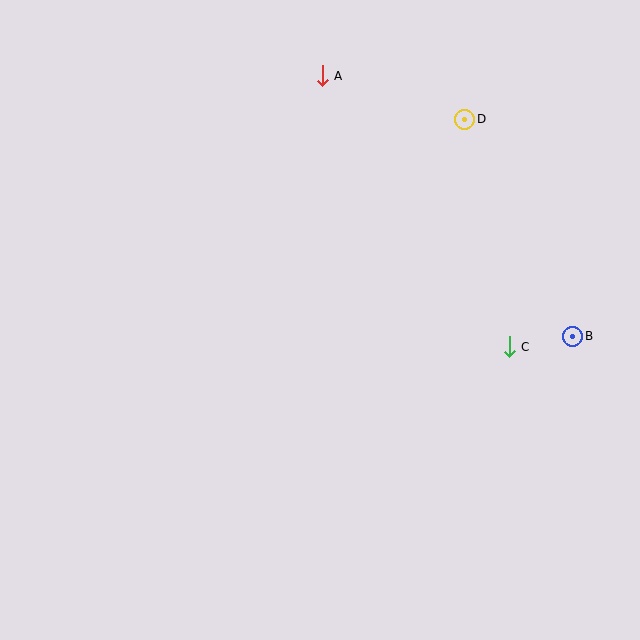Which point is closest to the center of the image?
Point C at (509, 347) is closest to the center.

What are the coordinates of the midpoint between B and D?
The midpoint between B and D is at (519, 228).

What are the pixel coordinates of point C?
Point C is at (509, 347).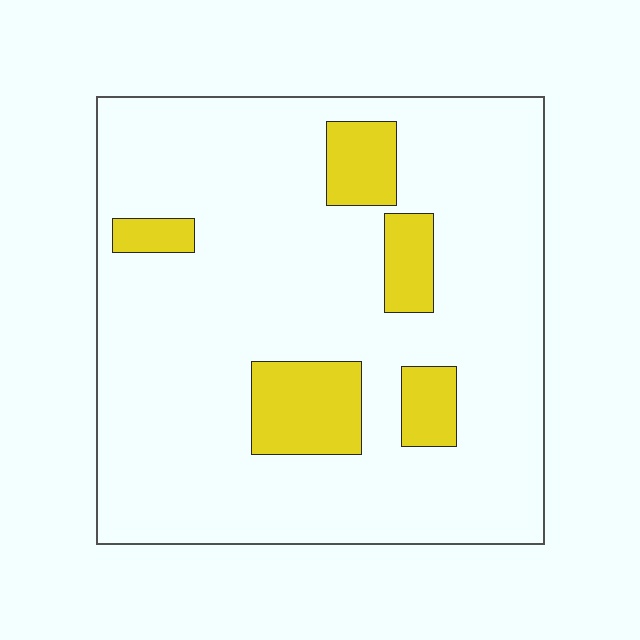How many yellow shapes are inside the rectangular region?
5.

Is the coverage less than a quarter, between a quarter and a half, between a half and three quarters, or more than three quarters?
Less than a quarter.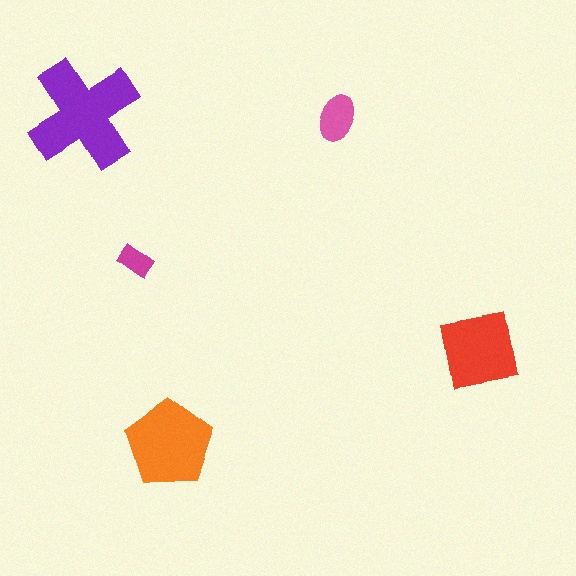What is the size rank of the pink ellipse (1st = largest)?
4th.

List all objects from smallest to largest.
The magenta rectangle, the pink ellipse, the red square, the orange pentagon, the purple cross.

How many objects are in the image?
There are 5 objects in the image.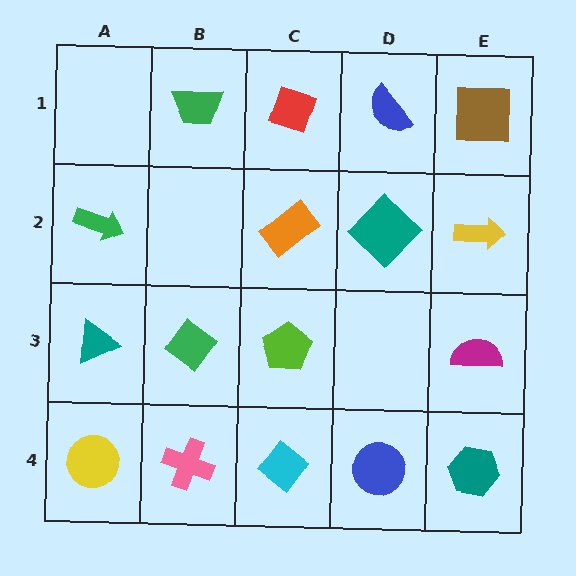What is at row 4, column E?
A teal hexagon.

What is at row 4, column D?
A blue circle.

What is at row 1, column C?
A red diamond.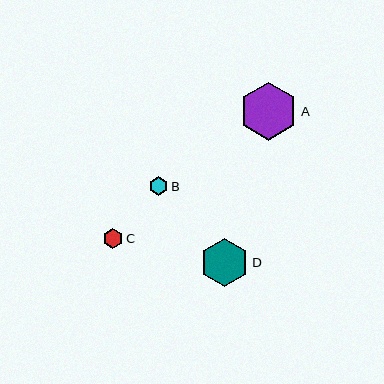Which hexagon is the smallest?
Hexagon B is the smallest with a size of approximately 18 pixels.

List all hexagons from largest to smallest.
From largest to smallest: A, D, C, B.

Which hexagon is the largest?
Hexagon A is the largest with a size of approximately 59 pixels.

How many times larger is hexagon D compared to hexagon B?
Hexagon D is approximately 2.7 times the size of hexagon B.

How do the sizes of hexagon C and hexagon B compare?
Hexagon C and hexagon B are approximately the same size.